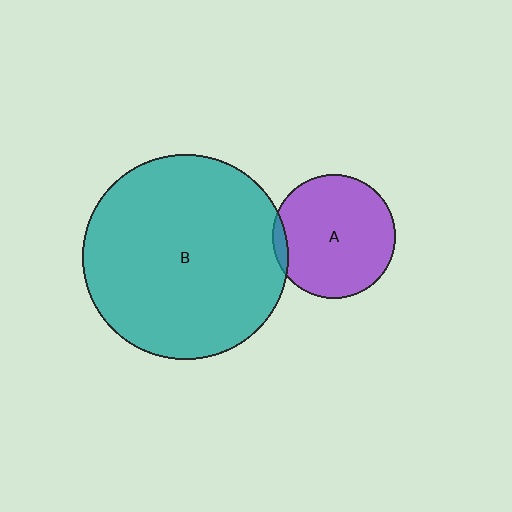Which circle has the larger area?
Circle B (teal).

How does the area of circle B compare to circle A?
Approximately 2.8 times.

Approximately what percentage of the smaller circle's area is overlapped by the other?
Approximately 5%.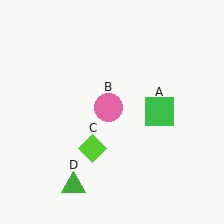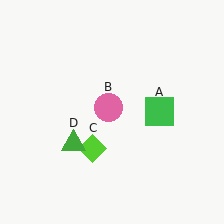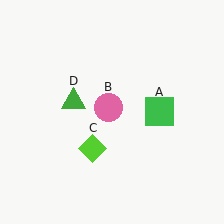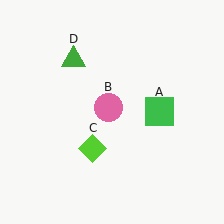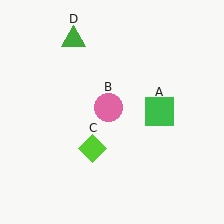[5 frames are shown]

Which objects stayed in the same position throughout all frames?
Green square (object A) and pink circle (object B) and lime diamond (object C) remained stationary.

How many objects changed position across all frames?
1 object changed position: green triangle (object D).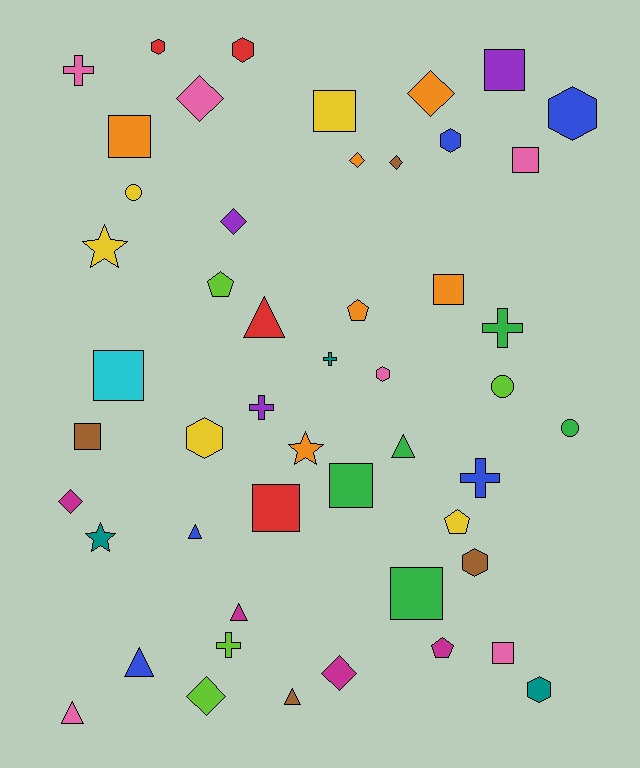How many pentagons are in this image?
There are 4 pentagons.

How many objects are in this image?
There are 50 objects.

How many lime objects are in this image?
There are 4 lime objects.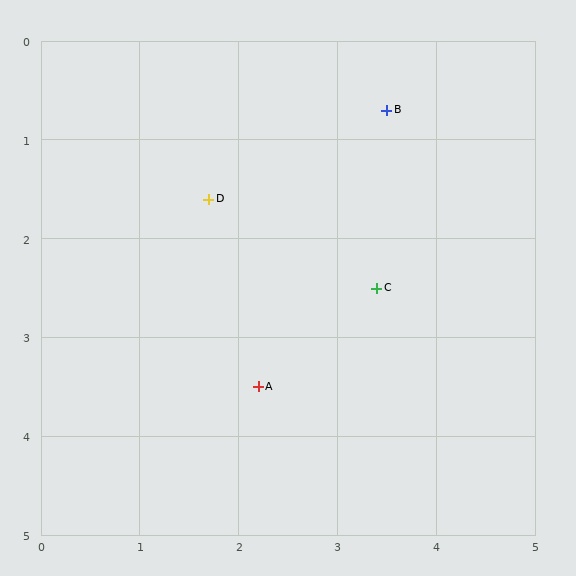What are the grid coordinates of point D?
Point D is at approximately (1.7, 1.6).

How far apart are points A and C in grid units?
Points A and C are about 1.6 grid units apart.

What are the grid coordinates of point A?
Point A is at approximately (2.2, 3.5).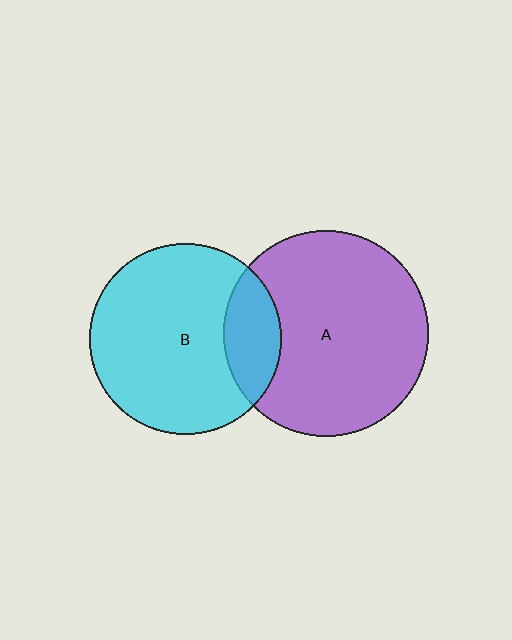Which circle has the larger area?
Circle A (purple).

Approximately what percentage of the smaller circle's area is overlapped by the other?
Approximately 20%.